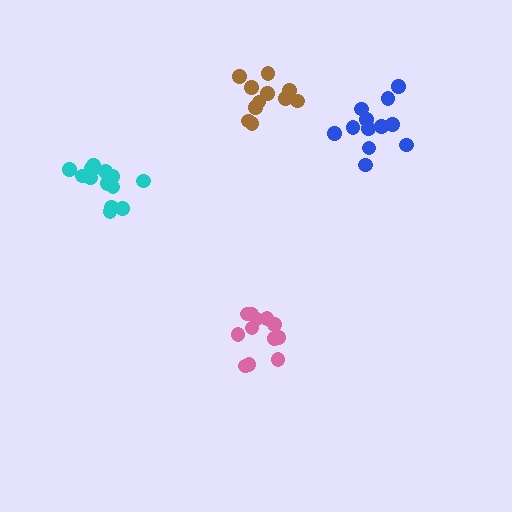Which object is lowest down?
The pink cluster is bottommost.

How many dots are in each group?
Group 1: 12 dots, Group 2: 11 dots, Group 3: 15 dots, Group 4: 12 dots (50 total).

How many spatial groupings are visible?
There are 4 spatial groupings.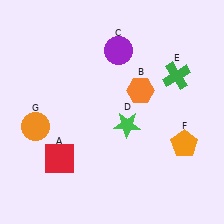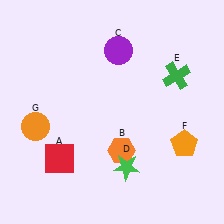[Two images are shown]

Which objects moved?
The objects that moved are: the orange hexagon (B), the green star (D).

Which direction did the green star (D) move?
The green star (D) moved down.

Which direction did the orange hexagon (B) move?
The orange hexagon (B) moved down.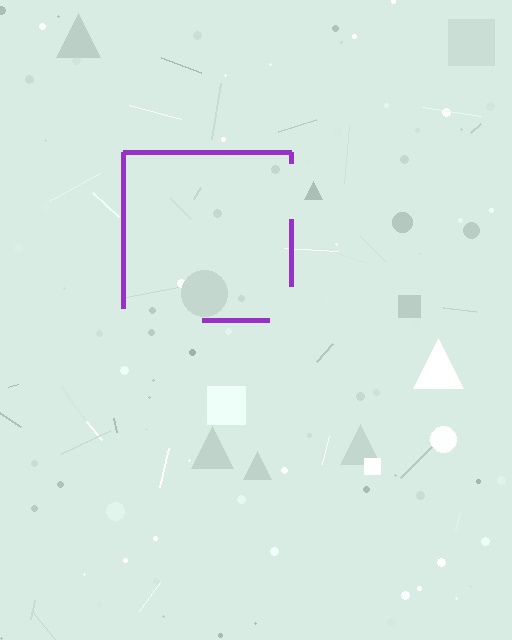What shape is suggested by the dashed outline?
The dashed outline suggests a square.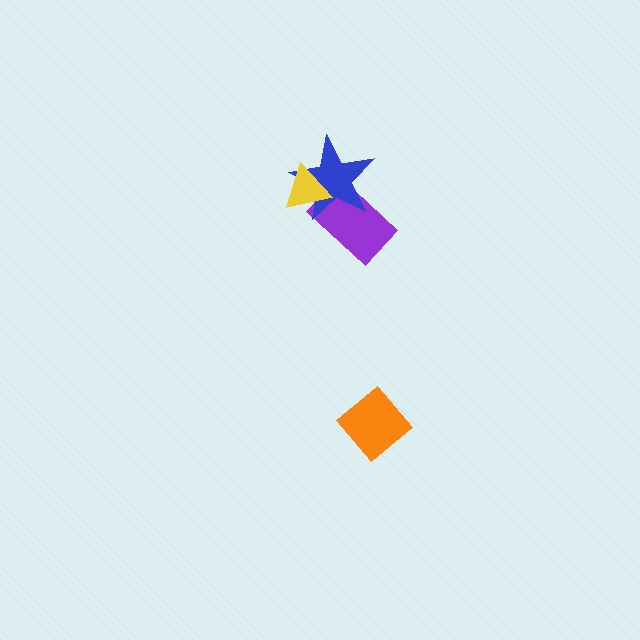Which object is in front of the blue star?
The yellow triangle is in front of the blue star.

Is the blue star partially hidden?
Yes, it is partially covered by another shape.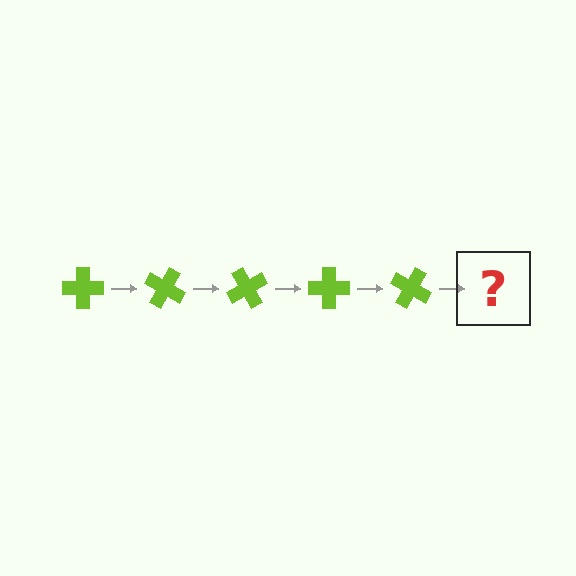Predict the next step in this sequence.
The next step is a lime cross rotated 150 degrees.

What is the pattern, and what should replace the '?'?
The pattern is that the cross rotates 30 degrees each step. The '?' should be a lime cross rotated 150 degrees.